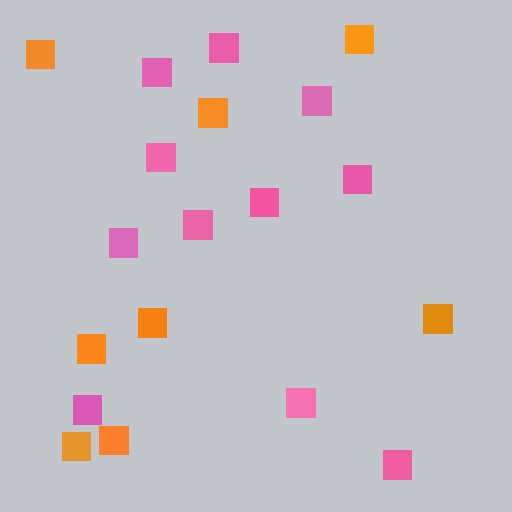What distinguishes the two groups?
There are 2 groups: one group of orange squares (8) and one group of pink squares (11).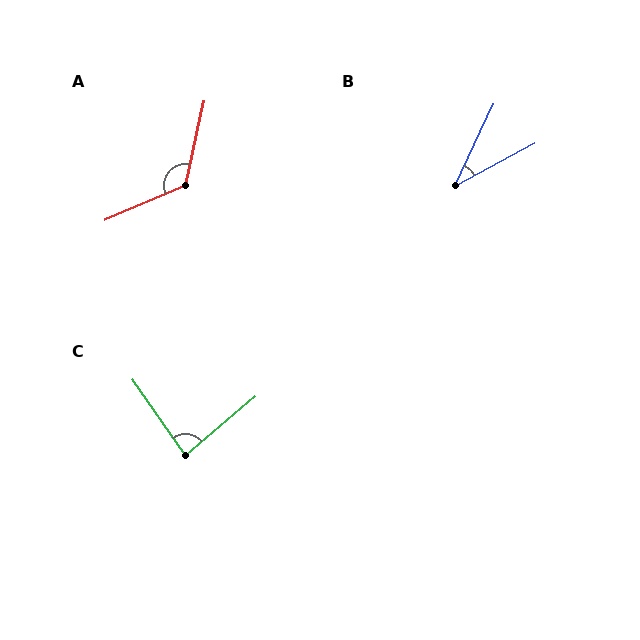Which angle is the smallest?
B, at approximately 36 degrees.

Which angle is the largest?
A, at approximately 126 degrees.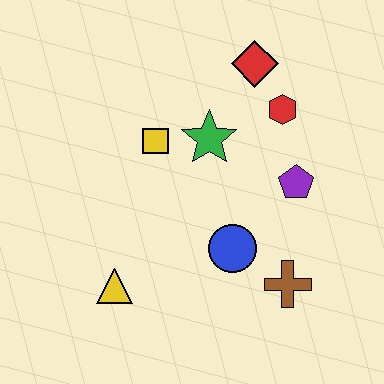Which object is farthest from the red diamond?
The yellow triangle is farthest from the red diamond.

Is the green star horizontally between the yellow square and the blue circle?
Yes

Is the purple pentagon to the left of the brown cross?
No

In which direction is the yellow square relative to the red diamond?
The yellow square is to the left of the red diamond.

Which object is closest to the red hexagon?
The red diamond is closest to the red hexagon.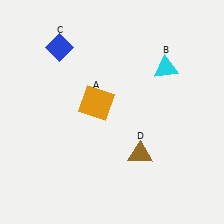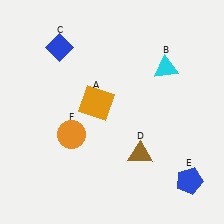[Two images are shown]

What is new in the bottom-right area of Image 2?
A blue pentagon (E) was added in the bottom-right area of Image 2.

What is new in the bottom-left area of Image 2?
An orange circle (F) was added in the bottom-left area of Image 2.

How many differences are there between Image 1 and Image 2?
There are 2 differences between the two images.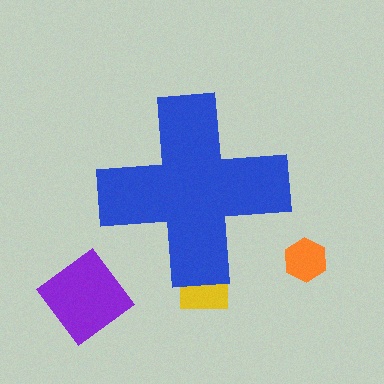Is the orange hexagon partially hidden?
No, the orange hexagon is fully visible.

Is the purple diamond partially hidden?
No, the purple diamond is fully visible.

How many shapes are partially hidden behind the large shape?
1 shape is partially hidden.